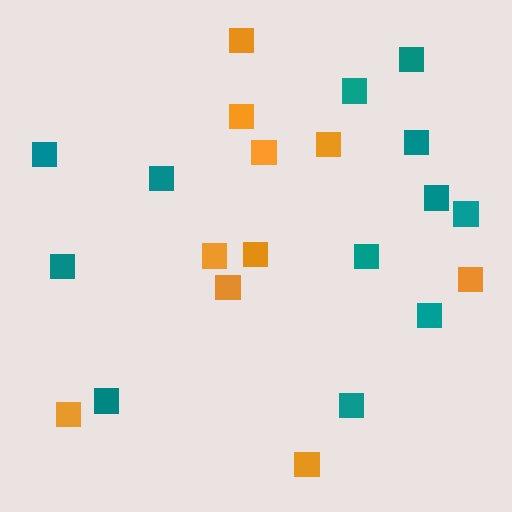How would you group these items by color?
There are 2 groups: one group of teal squares (12) and one group of orange squares (10).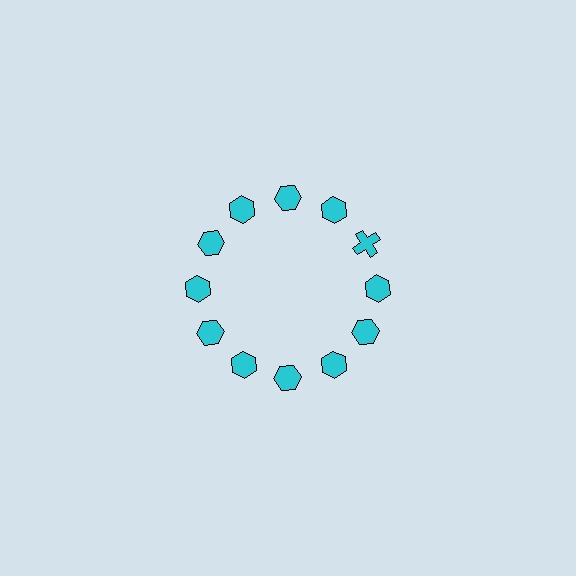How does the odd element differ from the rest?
It has a different shape: cross instead of hexagon.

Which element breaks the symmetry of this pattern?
The cyan cross at roughly the 2 o'clock position breaks the symmetry. All other shapes are cyan hexagons.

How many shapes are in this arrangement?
There are 12 shapes arranged in a ring pattern.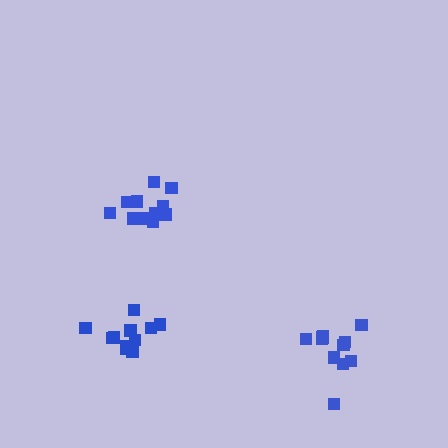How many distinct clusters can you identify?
There are 3 distinct clusters.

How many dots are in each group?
Group 1: 11 dots, Group 2: 11 dots, Group 3: 11 dots (33 total).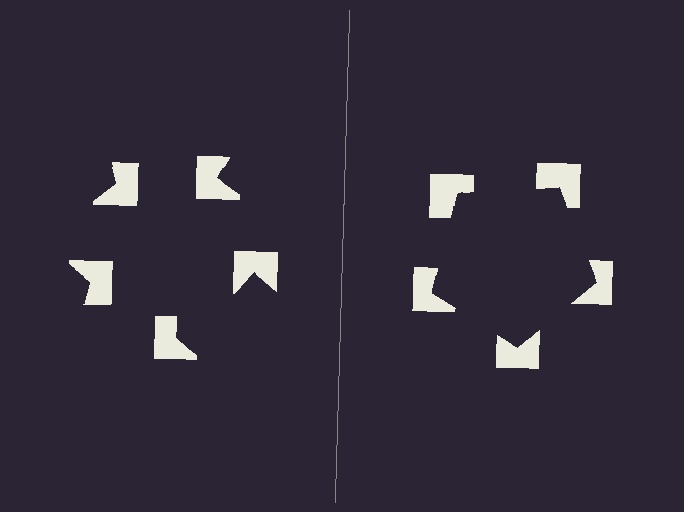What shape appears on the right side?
An illusory pentagon.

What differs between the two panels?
The notched squares are positioned identically on both sides; only the wedge orientations differ. On the right they align to a pentagon; on the left they are misaligned.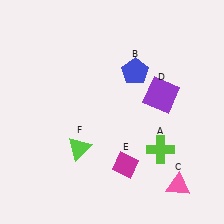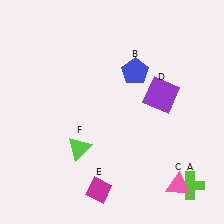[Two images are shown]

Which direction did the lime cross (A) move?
The lime cross (A) moved down.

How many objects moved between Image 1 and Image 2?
2 objects moved between the two images.